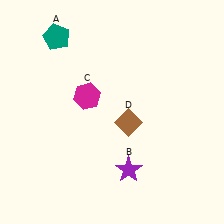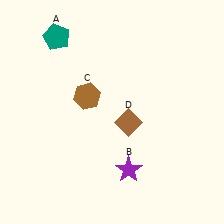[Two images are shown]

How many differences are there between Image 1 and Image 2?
There is 1 difference between the two images.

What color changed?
The hexagon (C) changed from magenta in Image 1 to brown in Image 2.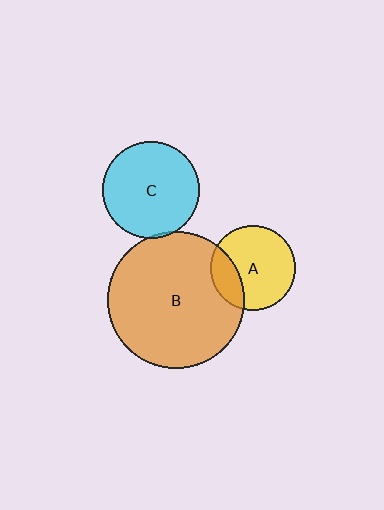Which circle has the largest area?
Circle B (orange).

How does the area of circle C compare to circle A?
Approximately 1.3 times.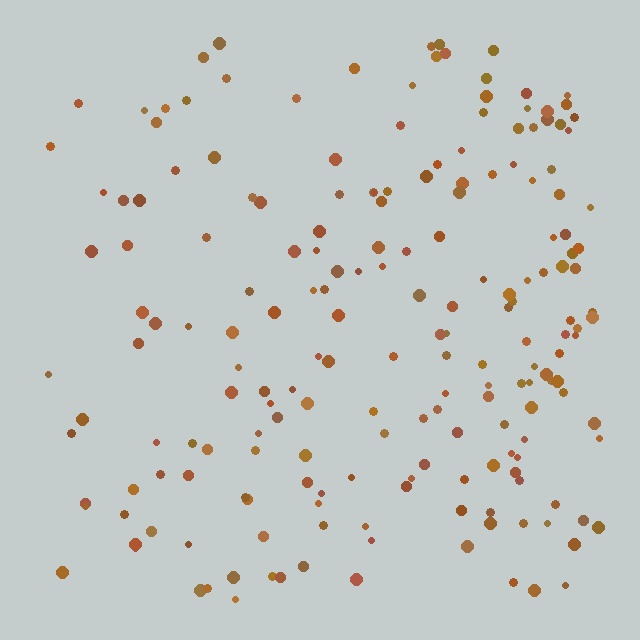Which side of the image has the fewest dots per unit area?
The left.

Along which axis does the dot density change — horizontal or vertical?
Horizontal.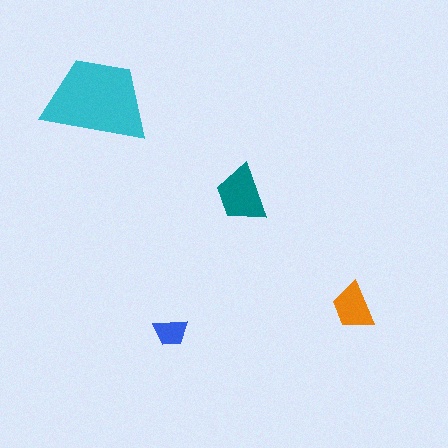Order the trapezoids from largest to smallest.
the cyan one, the teal one, the orange one, the blue one.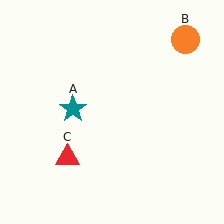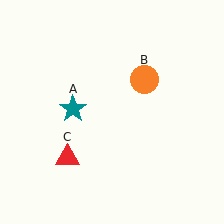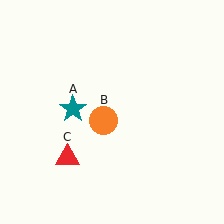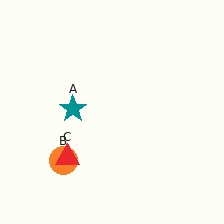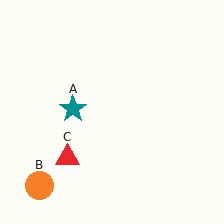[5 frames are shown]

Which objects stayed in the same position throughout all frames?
Teal star (object A) and red triangle (object C) remained stationary.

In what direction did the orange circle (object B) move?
The orange circle (object B) moved down and to the left.